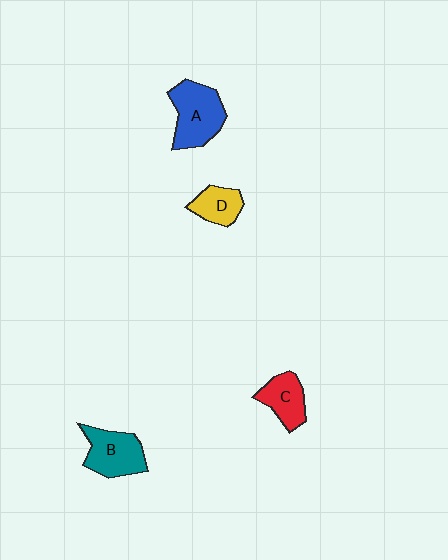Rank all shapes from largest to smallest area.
From largest to smallest: A (blue), B (teal), C (red), D (yellow).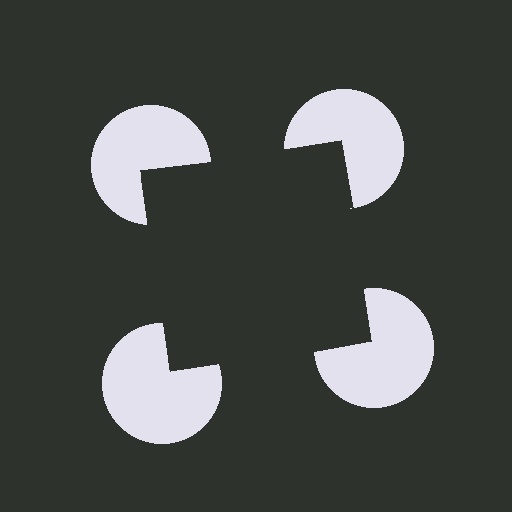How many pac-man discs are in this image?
There are 4 — one at each vertex of the illusory square.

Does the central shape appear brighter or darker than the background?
It typically appears slightly darker than the background, even though no actual brightness change is drawn.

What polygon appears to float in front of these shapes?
An illusory square — its edges are inferred from the aligned wedge cuts in the pac-man discs, not physically drawn.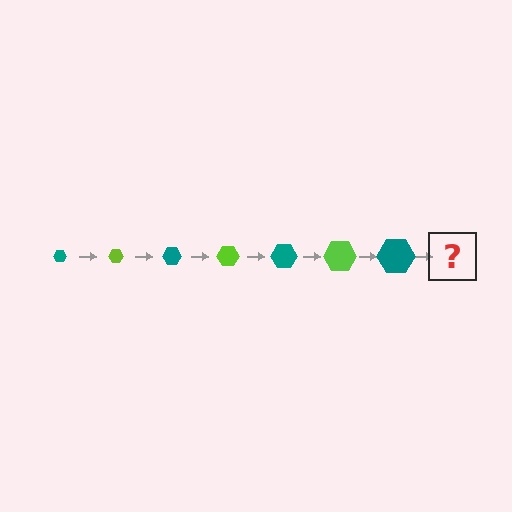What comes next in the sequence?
The next element should be a lime hexagon, larger than the previous one.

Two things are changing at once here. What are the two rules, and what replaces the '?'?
The two rules are that the hexagon grows larger each step and the color cycles through teal and lime. The '?' should be a lime hexagon, larger than the previous one.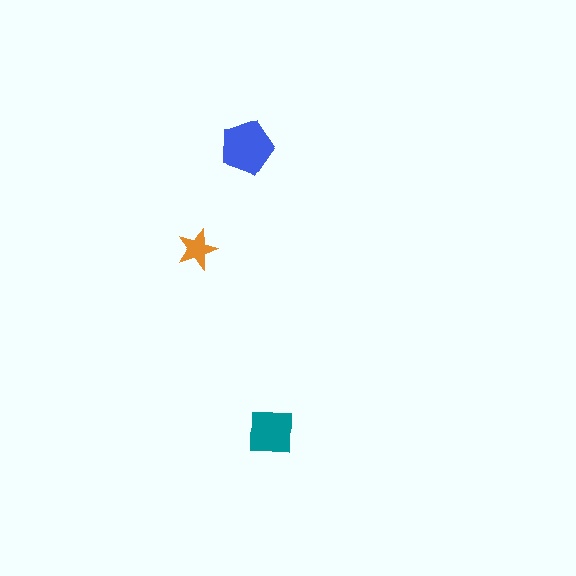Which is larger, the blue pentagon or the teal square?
The blue pentagon.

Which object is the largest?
The blue pentagon.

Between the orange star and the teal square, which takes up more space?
The teal square.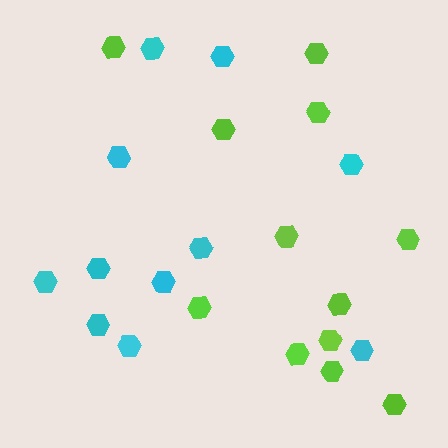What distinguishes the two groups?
There are 2 groups: one group of lime hexagons (12) and one group of cyan hexagons (11).